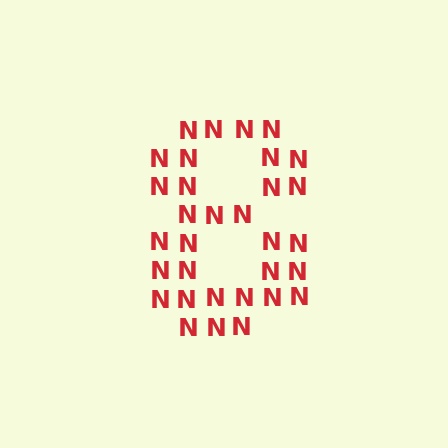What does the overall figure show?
The overall figure shows the digit 8.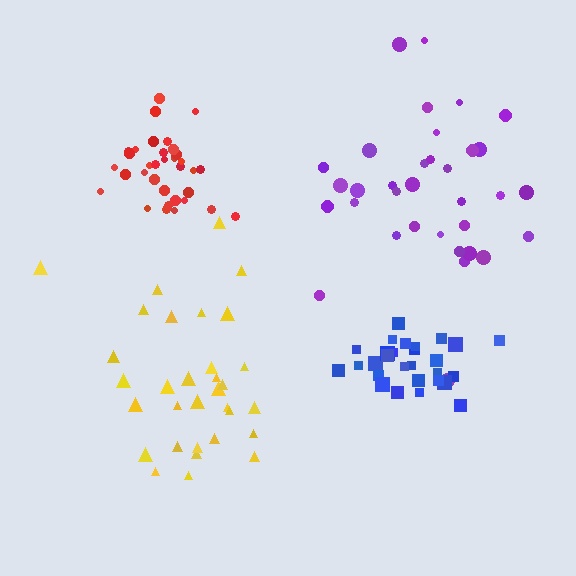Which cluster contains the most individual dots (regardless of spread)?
Purple (34).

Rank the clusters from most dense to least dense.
red, blue, purple, yellow.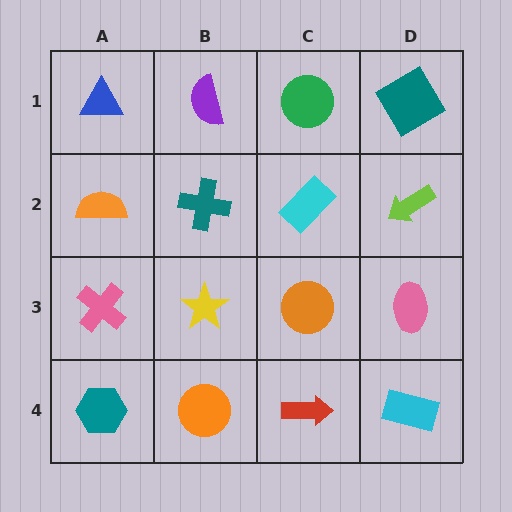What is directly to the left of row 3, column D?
An orange circle.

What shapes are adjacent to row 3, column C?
A cyan rectangle (row 2, column C), a red arrow (row 4, column C), a yellow star (row 3, column B), a pink ellipse (row 3, column D).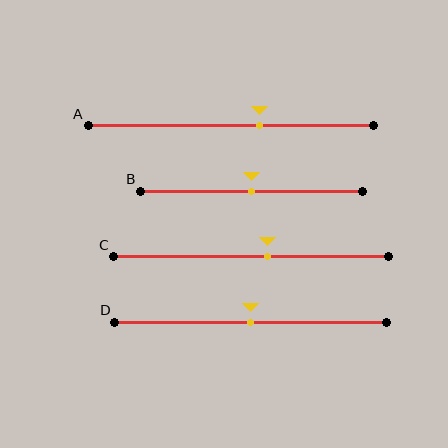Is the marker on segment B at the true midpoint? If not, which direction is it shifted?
Yes, the marker on segment B is at the true midpoint.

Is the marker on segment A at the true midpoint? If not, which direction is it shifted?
No, the marker on segment A is shifted to the right by about 10% of the segment length.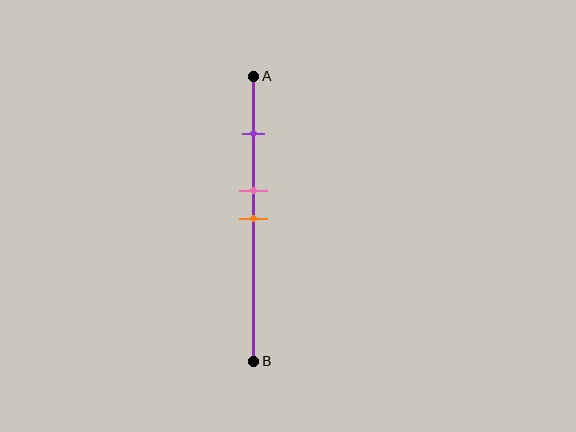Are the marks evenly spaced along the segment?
No, the marks are not evenly spaced.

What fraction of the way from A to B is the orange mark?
The orange mark is approximately 50% (0.5) of the way from A to B.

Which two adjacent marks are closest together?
The pink and orange marks are the closest adjacent pair.